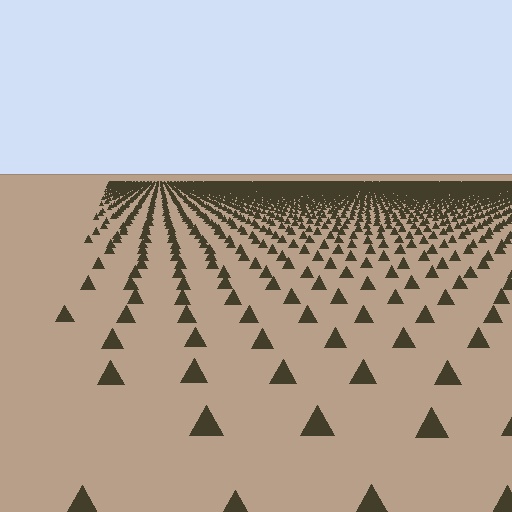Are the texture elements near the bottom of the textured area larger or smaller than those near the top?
Larger. Near the bottom, elements are closer to the viewer and appear at a bigger on-screen size.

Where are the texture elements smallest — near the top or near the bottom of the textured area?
Near the top.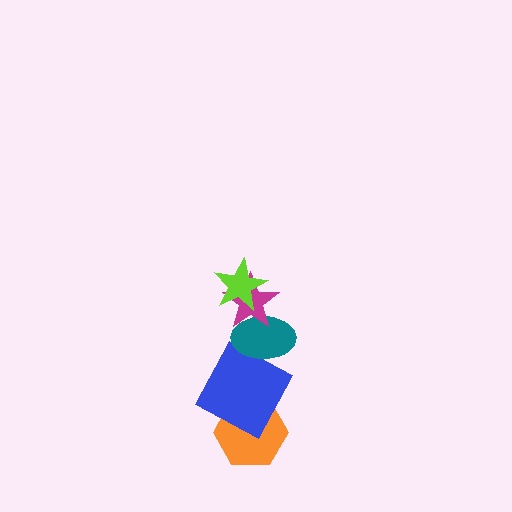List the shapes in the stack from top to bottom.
From top to bottom: the lime star, the magenta star, the teal ellipse, the blue square, the orange hexagon.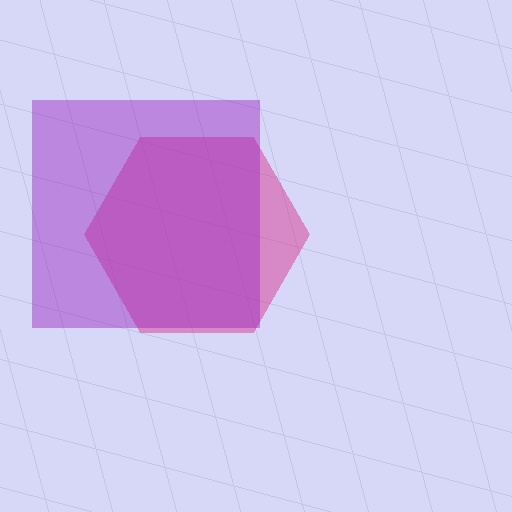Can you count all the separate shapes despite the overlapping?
Yes, there are 2 separate shapes.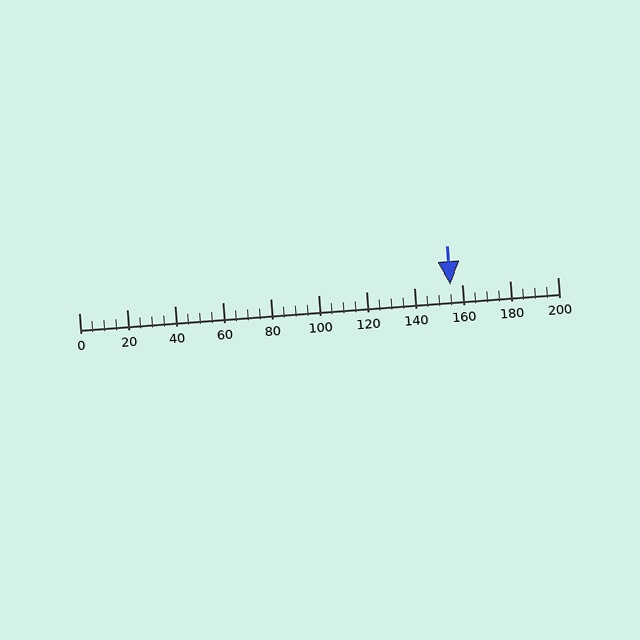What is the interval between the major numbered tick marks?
The major tick marks are spaced 20 units apart.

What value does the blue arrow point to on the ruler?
The blue arrow points to approximately 155.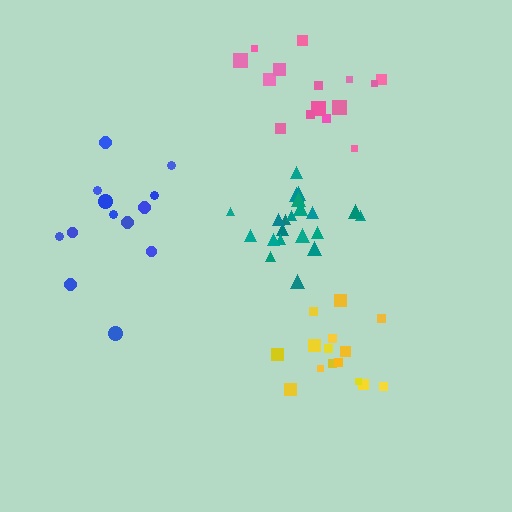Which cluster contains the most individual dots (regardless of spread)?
Teal (22).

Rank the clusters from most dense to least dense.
teal, yellow, pink, blue.